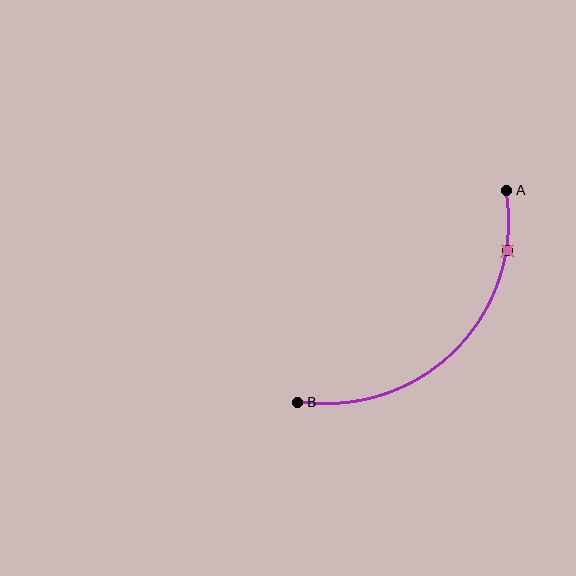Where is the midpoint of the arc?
The arc midpoint is the point on the curve farthest from the straight line joining A and B. It sits below and to the right of that line.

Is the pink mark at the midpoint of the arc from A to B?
No. The pink mark lies on the arc but is closer to endpoint A. The arc midpoint would be at the point on the curve equidistant along the arc from both A and B.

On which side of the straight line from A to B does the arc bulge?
The arc bulges below and to the right of the straight line connecting A and B.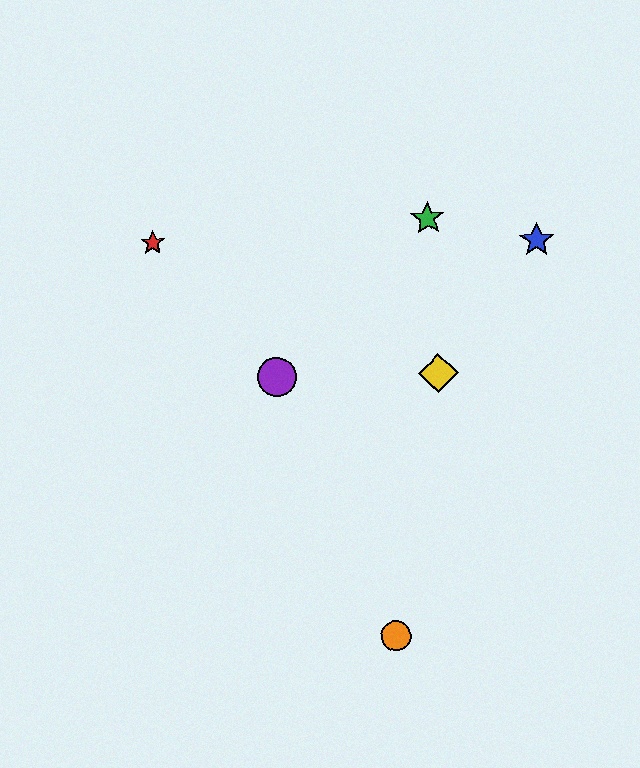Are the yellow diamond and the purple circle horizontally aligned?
Yes, both are at y≈373.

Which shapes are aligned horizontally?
The yellow diamond, the purple circle are aligned horizontally.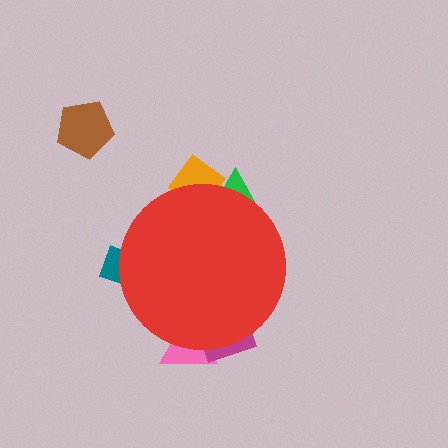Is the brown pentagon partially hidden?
No, the brown pentagon is fully visible.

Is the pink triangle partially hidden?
Yes, the pink triangle is partially hidden behind the red circle.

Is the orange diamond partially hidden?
Yes, the orange diamond is partially hidden behind the red circle.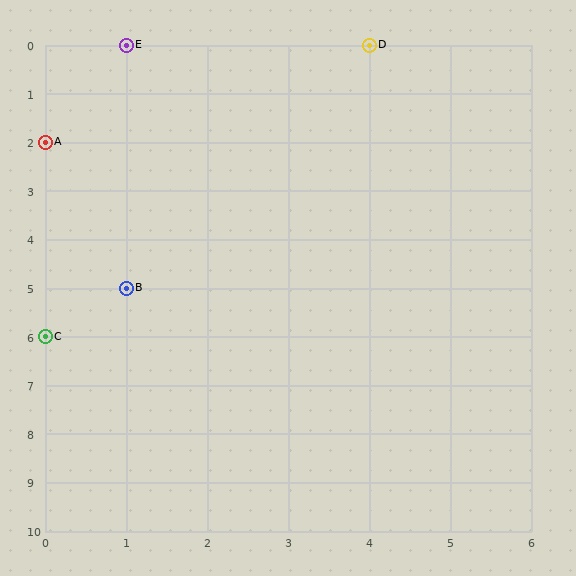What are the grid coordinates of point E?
Point E is at grid coordinates (1, 0).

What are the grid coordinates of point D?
Point D is at grid coordinates (4, 0).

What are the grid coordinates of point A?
Point A is at grid coordinates (0, 2).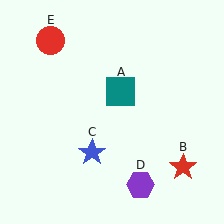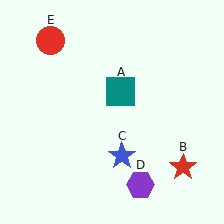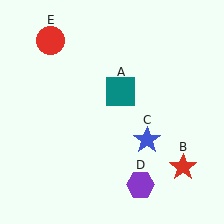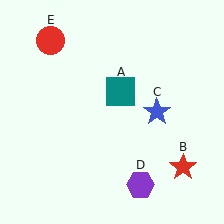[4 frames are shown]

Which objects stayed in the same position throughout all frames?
Teal square (object A) and red star (object B) and purple hexagon (object D) and red circle (object E) remained stationary.